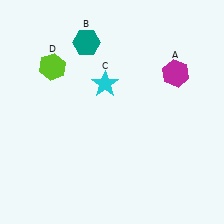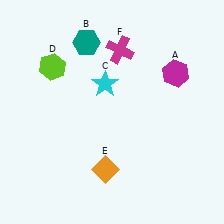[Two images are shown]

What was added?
An orange diamond (E), a magenta cross (F) were added in Image 2.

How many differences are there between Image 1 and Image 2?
There are 2 differences between the two images.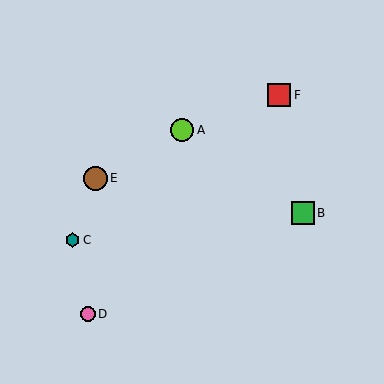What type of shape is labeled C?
Shape C is a teal hexagon.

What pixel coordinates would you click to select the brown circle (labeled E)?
Click at (95, 178) to select the brown circle E.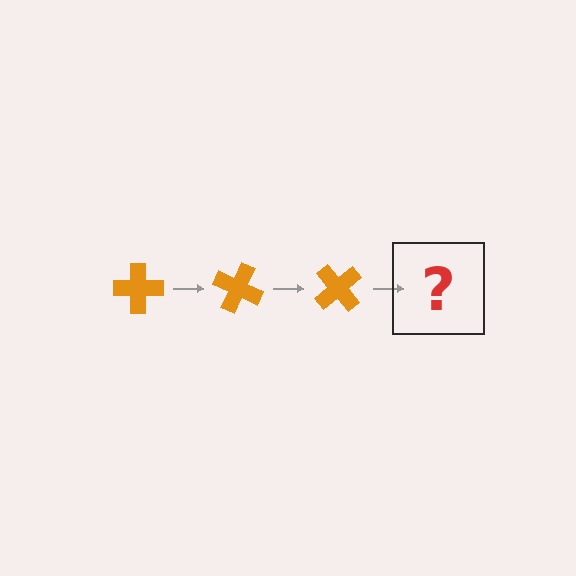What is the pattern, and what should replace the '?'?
The pattern is that the cross rotates 25 degrees each step. The '?' should be an orange cross rotated 75 degrees.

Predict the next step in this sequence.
The next step is an orange cross rotated 75 degrees.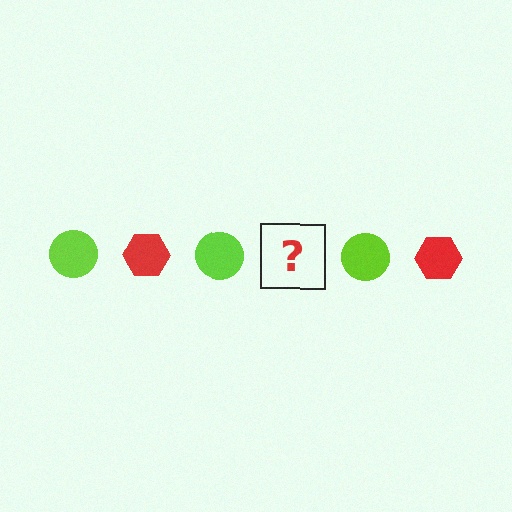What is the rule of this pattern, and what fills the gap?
The rule is that the pattern alternates between lime circle and red hexagon. The gap should be filled with a red hexagon.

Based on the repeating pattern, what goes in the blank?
The blank should be a red hexagon.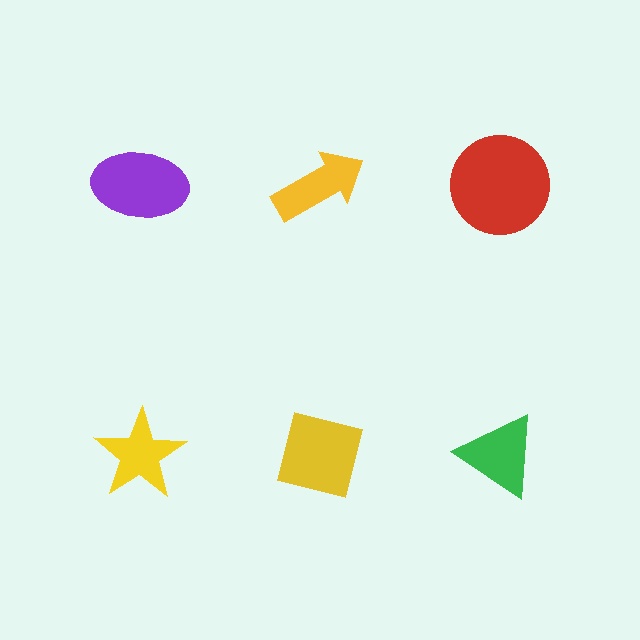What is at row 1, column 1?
A purple ellipse.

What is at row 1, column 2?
A yellow arrow.